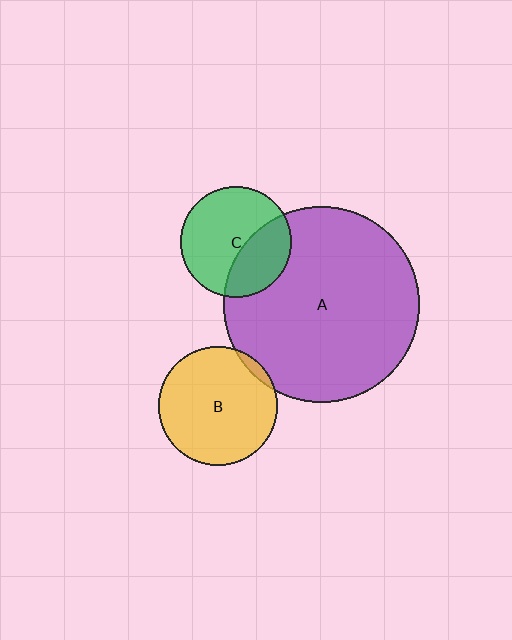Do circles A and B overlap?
Yes.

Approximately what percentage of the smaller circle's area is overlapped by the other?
Approximately 5%.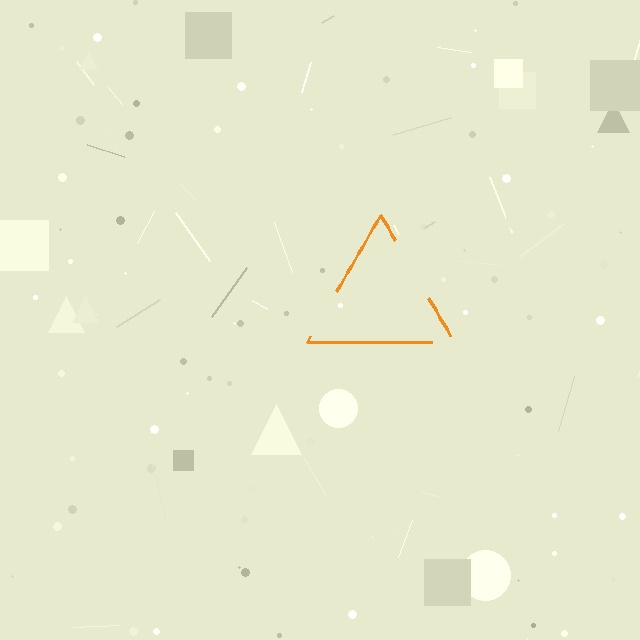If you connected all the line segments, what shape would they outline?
They would outline a triangle.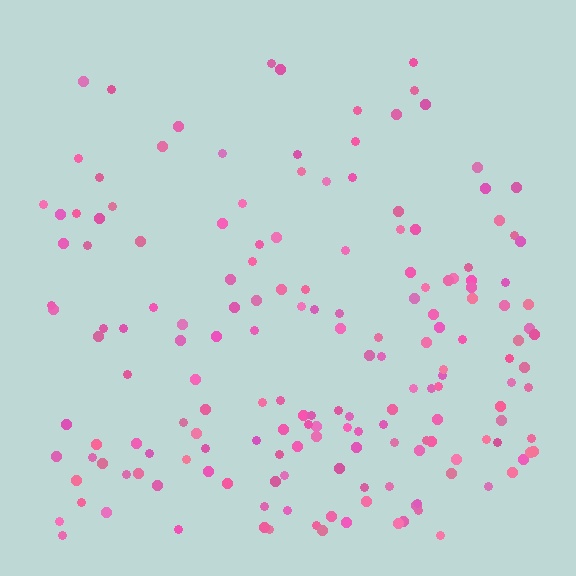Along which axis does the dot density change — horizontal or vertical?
Vertical.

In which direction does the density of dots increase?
From top to bottom, with the bottom side densest.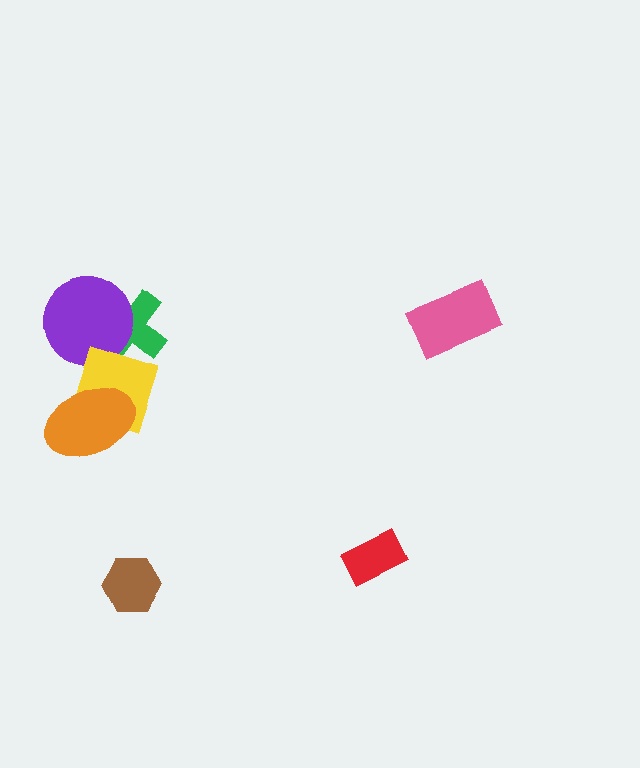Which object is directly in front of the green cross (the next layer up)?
The purple circle is directly in front of the green cross.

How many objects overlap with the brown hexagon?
0 objects overlap with the brown hexagon.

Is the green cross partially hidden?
Yes, it is partially covered by another shape.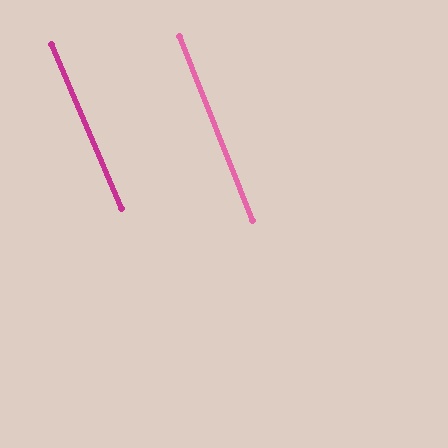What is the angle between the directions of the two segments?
Approximately 2 degrees.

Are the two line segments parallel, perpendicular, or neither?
Parallel — their directions differ by only 1.5°.